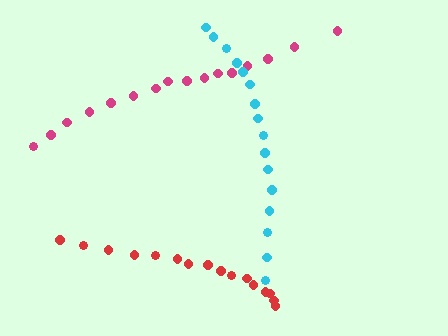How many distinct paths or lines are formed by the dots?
There are 3 distinct paths.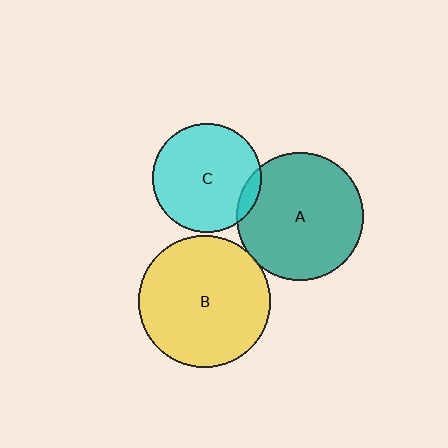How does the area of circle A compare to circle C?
Approximately 1.4 times.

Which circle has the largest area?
Circle B (yellow).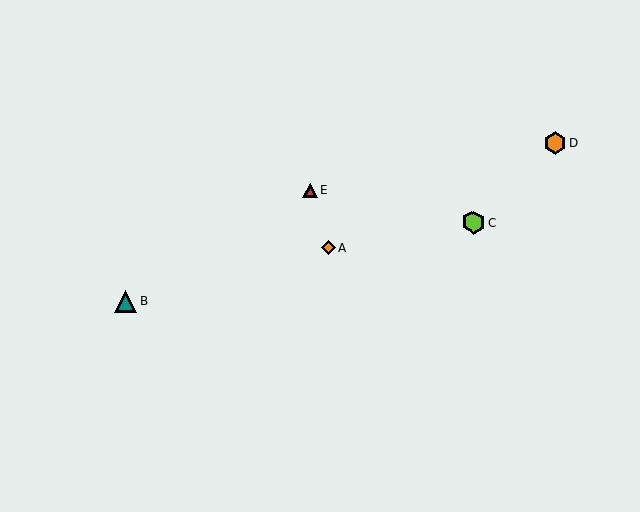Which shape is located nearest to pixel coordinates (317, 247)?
The orange diamond (labeled A) at (328, 248) is nearest to that location.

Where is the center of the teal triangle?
The center of the teal triangle is at (125, 302).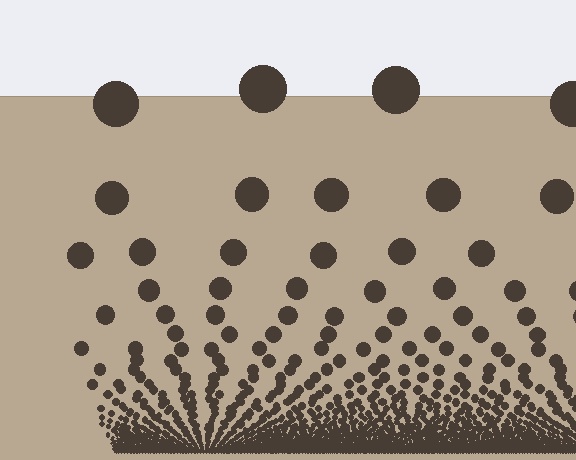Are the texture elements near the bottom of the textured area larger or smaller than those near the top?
Smaller. The gradient is inverted — elements near the bottom are smaller and denser.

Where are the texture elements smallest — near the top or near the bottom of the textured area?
Near the bottom.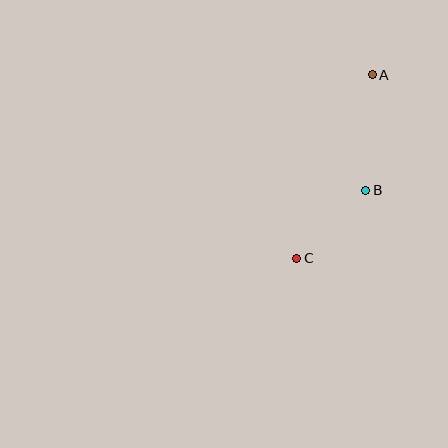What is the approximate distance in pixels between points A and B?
The distance between A and B is approximately 116 pixels.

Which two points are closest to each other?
Points B and C are closest to each other.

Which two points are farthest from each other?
Points A and C are farthest from each other.